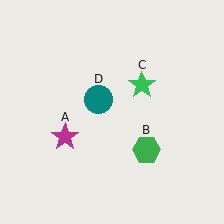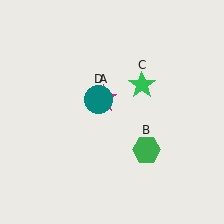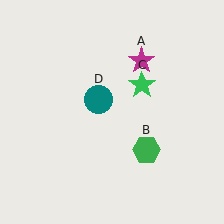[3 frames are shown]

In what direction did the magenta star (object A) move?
The magenta star (object A) moved up and to the right.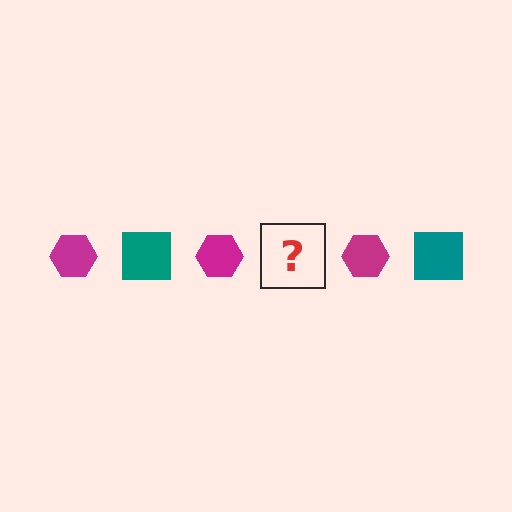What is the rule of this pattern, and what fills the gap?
The rule is that the pattern alternates between magenta hexagon and teal square. The gap should be filled with a teal square.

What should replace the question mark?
The question mark should be replaced with a teal square.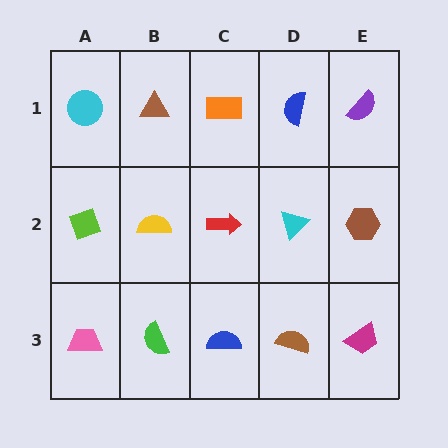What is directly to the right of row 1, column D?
A purple semicircle.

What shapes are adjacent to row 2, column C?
An orange rectangle (row 1, column C), a blue semicircle (row 3, column C), a yellow semicircle (row 2, column B), a cyan triangle (row 2, column D).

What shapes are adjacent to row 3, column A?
A lime diamond (row 2, column A), a green semicircle (row 3, column B).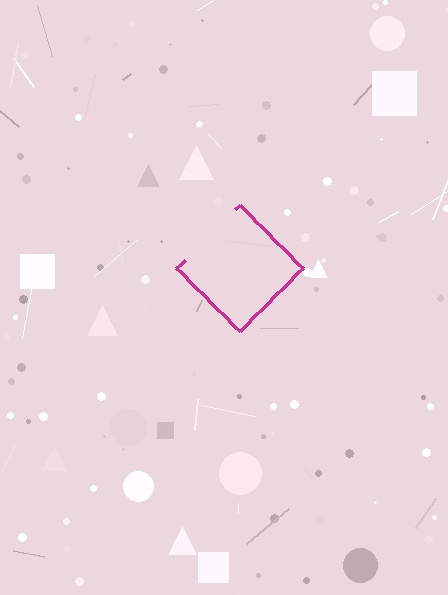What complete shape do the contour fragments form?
The contour fragments form a diamond.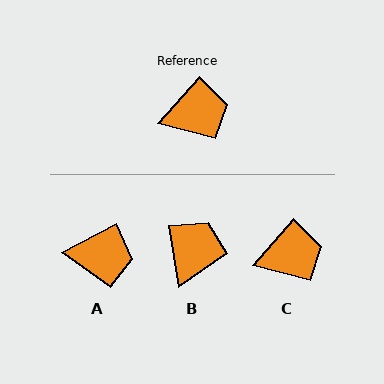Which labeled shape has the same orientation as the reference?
C.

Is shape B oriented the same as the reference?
No, it is off by about 50 degrees.